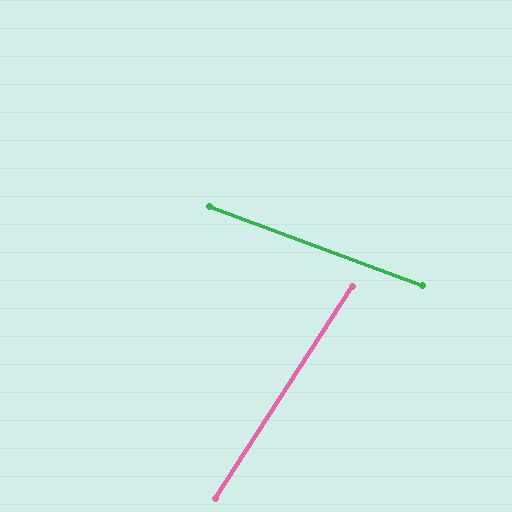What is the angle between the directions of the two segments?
Approximately 78 degrees.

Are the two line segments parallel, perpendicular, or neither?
Neither parallel nor perpendicular — they differ by about 78°.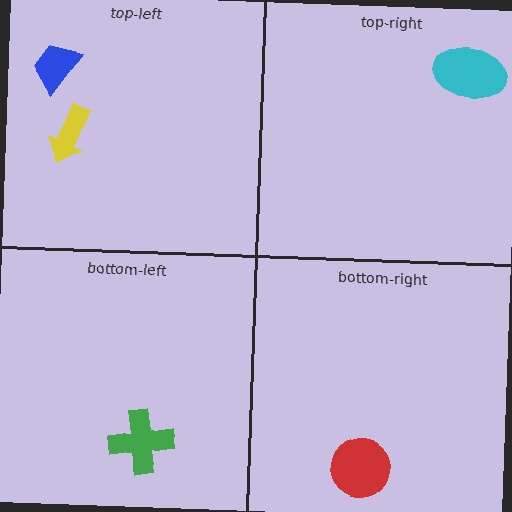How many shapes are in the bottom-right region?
1.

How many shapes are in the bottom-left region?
1.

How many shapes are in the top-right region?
1.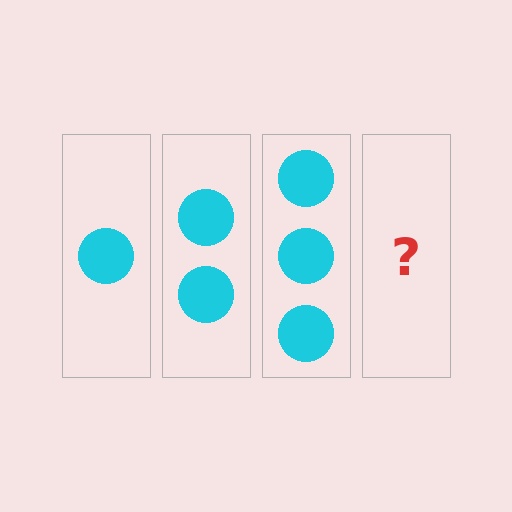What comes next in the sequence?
The next element should be 4 circles.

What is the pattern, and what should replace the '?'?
The pattern is that each step adds one more circle. The '?' should be 4 circles.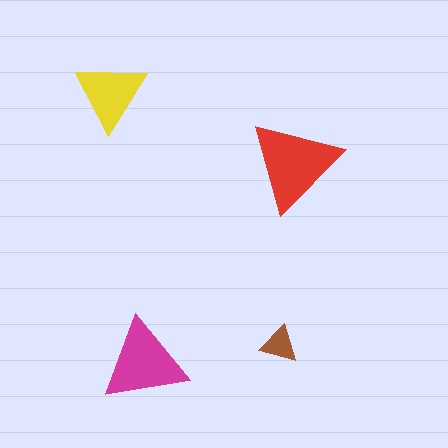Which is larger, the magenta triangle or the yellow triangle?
The magenta one.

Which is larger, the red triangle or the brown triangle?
The red one.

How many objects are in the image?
There are 4 objects in the image.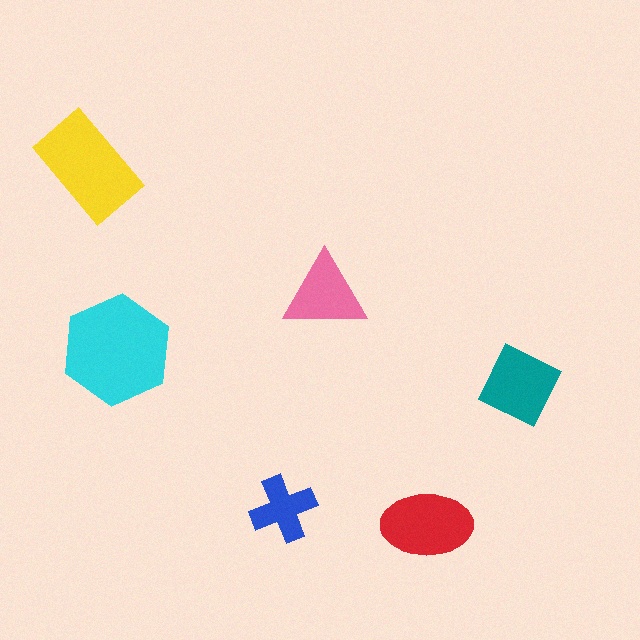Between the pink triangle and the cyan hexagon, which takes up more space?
The cyan hexagon.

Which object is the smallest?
The blue cross.